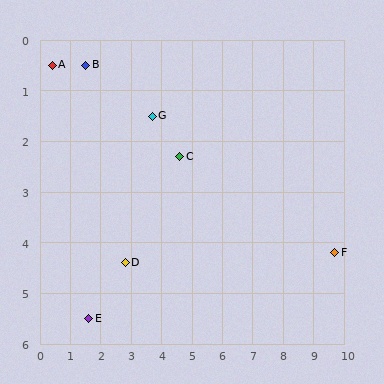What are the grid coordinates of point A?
Point A is at approximately (0.4, 0.5).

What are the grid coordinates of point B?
Point B is at approximately (1.5, 0.5).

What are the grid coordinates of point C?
Point C is at approximately (4.6, 2.3).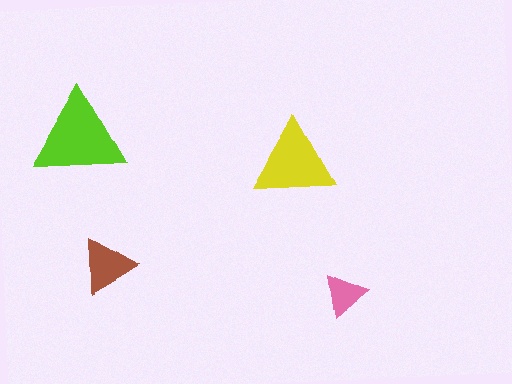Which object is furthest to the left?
The lime triangle is leftmost.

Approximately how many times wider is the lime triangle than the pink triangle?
About 2 times wider.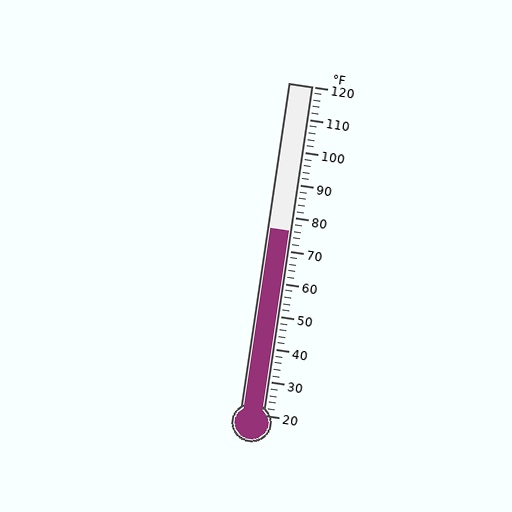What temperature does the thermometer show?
The thermometer shows approximately 76°F.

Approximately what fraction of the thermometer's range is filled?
The thermometer is filled to approximately 55% of its range.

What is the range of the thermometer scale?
The thermometer scale ranges from 20°F to 120°F.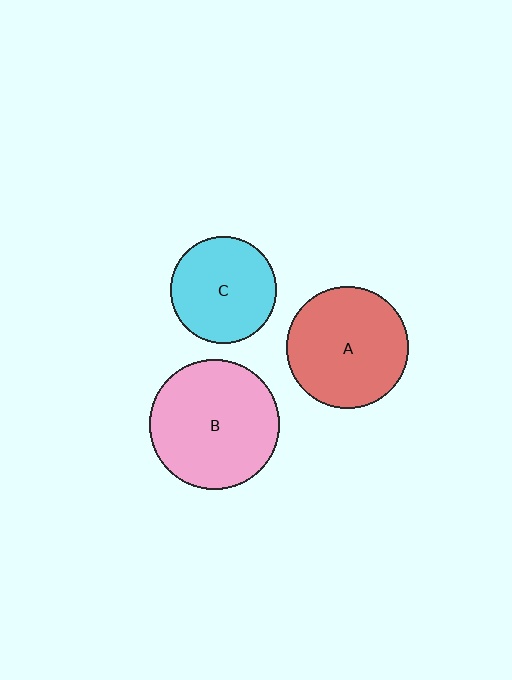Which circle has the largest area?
Circle B (pink).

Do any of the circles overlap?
No, none of the circles overlap.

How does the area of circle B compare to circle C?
Approximately 1.5 times.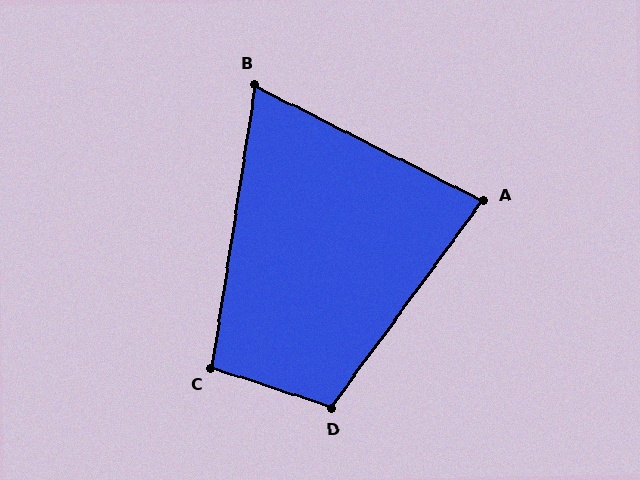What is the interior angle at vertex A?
Approximately 81 degrees (acute).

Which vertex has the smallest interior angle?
B, at approximately 72 degrees.